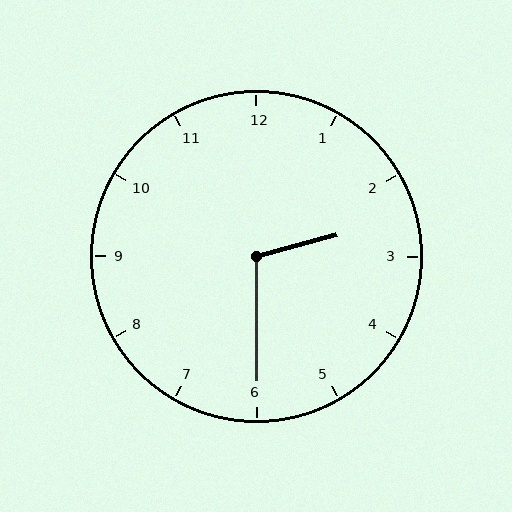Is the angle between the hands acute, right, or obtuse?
It is obtuse.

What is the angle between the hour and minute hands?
Approximately 105 degrees.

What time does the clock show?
2:30.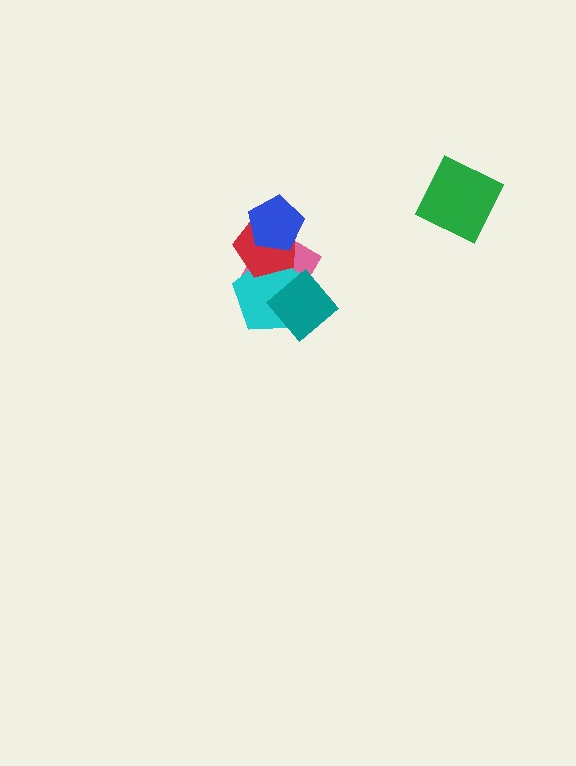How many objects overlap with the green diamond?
0 objects overlap with the green diamond.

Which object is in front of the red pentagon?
The blue pentagon is in front of the red pentagon.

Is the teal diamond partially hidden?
No, no other shape covers it.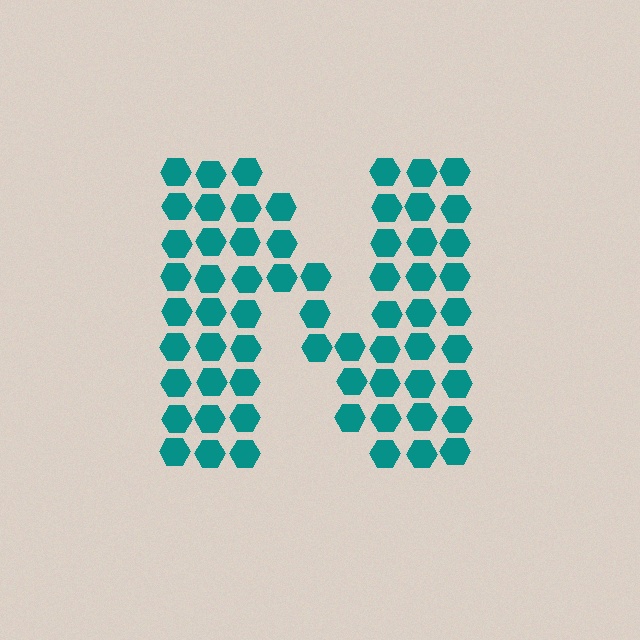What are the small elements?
The small elements are hexagons.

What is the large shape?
The large shape is the letter N.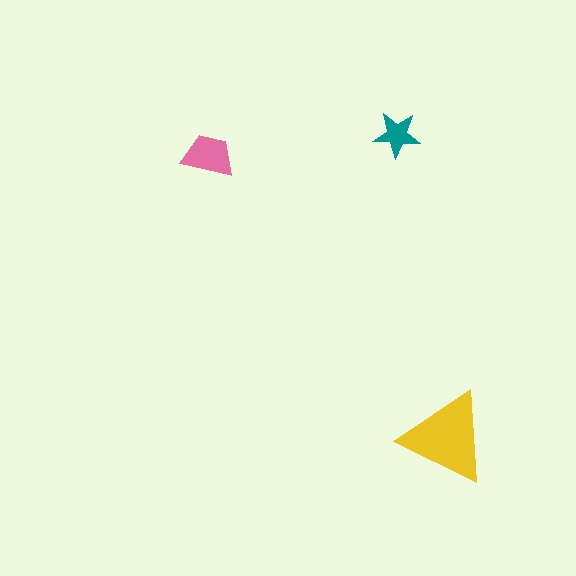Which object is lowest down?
The yellow triangle is bottommost.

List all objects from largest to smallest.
The yellow triangle, the pink trapezoid, the teal star.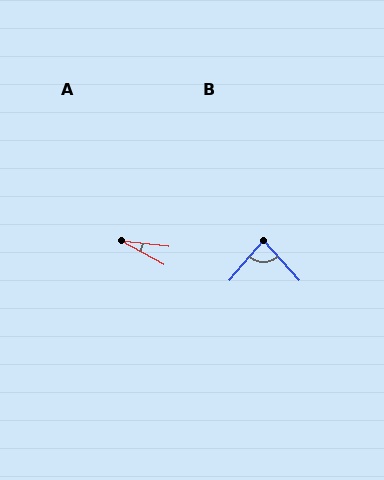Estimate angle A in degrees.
Approximately 23 degrees.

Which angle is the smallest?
A, at approximately 23 degrees.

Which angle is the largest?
B, at approximately 82 degrees.